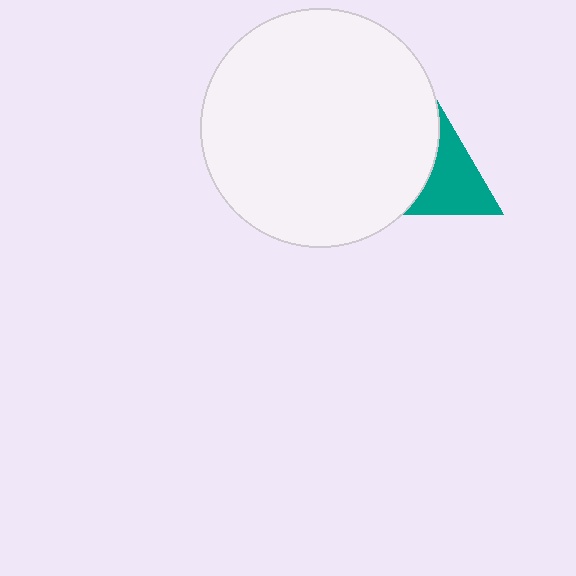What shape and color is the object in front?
The object in front is a white circle.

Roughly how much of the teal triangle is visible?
About half of it is visible (roughly 59%).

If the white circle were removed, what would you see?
You would see the complete teal triangle.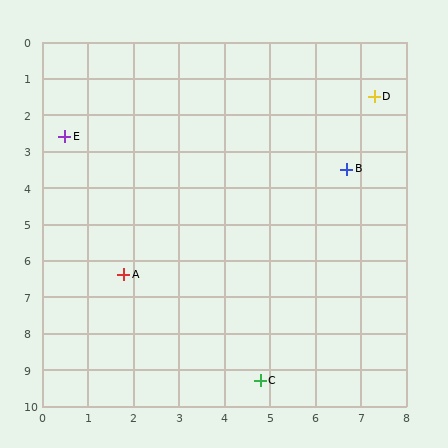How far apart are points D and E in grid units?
Points D and E are about 6.9 grid units apart.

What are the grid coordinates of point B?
Point B is at approximately (6.7, 3.5).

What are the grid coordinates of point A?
Point A is at approximately (1.8, 6.4).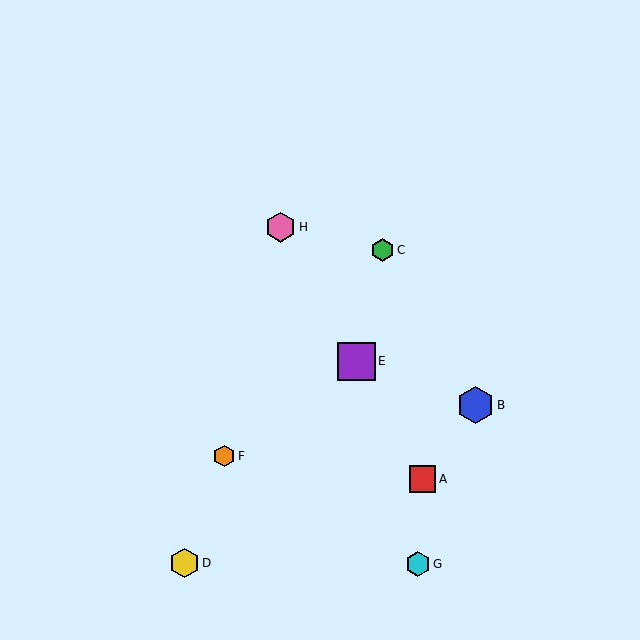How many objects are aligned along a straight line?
3 objects (A, E, H) are aligned along a straight line.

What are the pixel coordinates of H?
Object H is at (281, 227).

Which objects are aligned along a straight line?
Objects A, E, H are aligned along a straight line.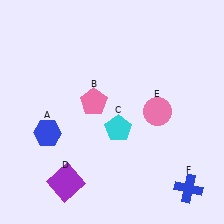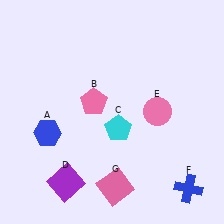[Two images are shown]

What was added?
A pink square (G) was added in Image 2.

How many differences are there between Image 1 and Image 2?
There is 1 difference between the two images.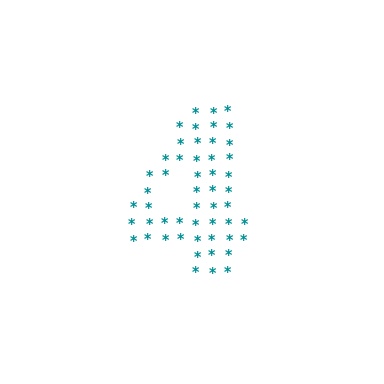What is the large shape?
The large shape is the digit 4.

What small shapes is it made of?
It is made of small asterisks.